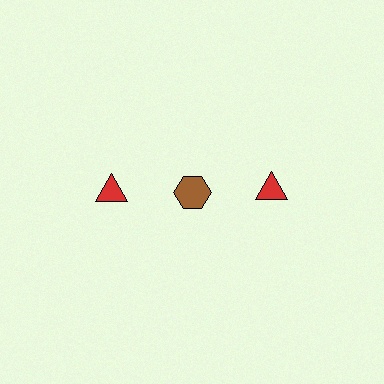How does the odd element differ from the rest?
It differs in both color (brown instead of red) and shape (hexagon instead of triangle).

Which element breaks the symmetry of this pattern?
The brown hexagon in the top row, second from left column breaks the symmetry. All other shapes are red triangles.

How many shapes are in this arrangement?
There are 3 shapes arranged in a grid pattern.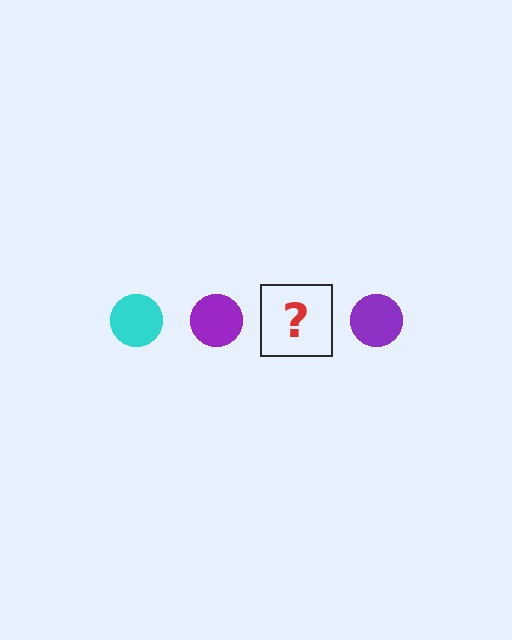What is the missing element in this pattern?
The missing element is a cyan circle.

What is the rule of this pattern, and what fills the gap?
The rule is that the pattern cycles through cyan, purple circles. The gap should be filled with a cyan circle.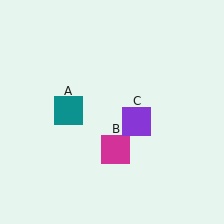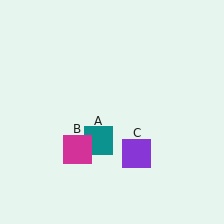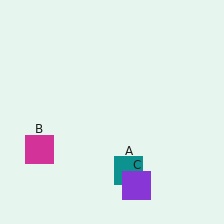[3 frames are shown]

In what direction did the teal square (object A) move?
The teal square (object A) moved down and to the right.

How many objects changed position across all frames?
3 objects changed position: teal square (object A), magenta square (object B), purple square (object C).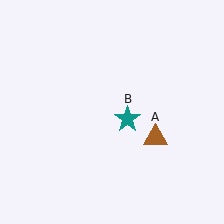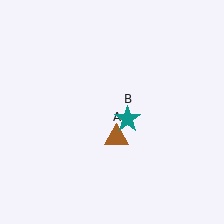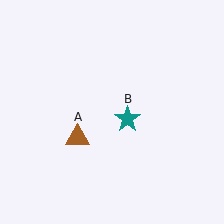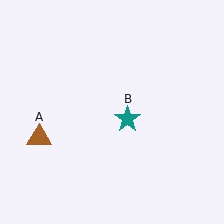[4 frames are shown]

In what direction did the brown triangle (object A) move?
The brown triangle (object A) moved left.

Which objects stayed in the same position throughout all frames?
Teal star (object B) remained stationary.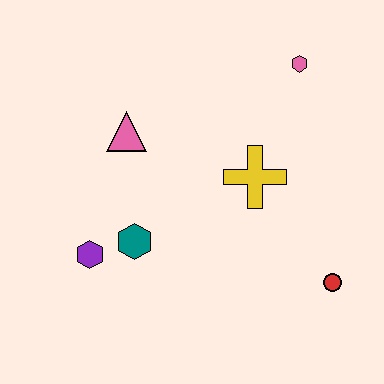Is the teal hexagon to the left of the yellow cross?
Yes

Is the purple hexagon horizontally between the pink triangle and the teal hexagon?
No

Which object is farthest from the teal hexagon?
The pink hexagon is farthest from the teal hexagon.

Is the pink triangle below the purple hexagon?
No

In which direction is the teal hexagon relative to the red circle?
The teal hexagon is to the left of the red circle.